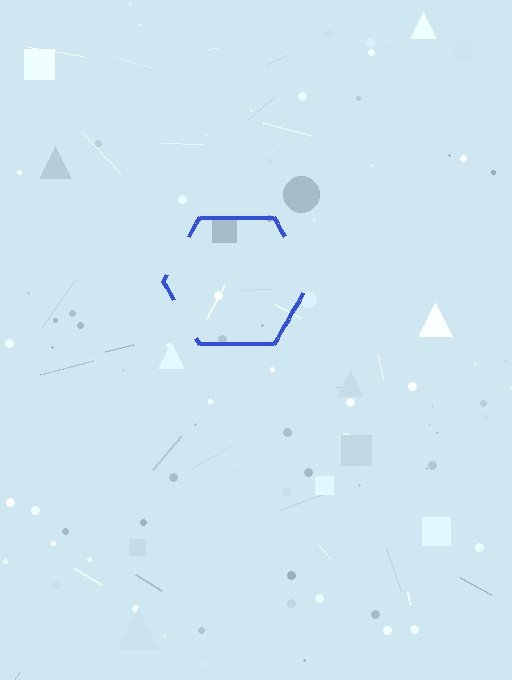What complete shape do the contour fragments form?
The contour fragments form a hexagon.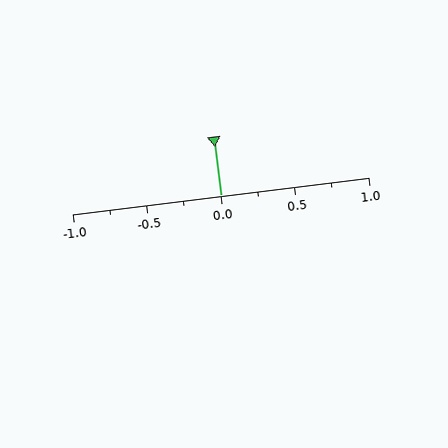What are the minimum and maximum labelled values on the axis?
The axis runs from -1.0 to 1.0.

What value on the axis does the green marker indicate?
The marker indicates approximately 0.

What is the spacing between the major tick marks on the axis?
The major ticks are spaced 0.5 apart.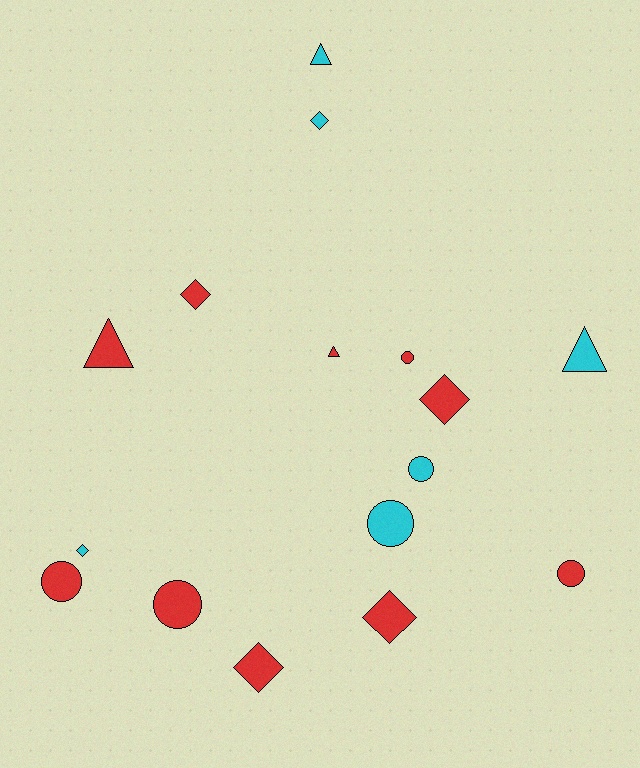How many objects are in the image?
There are 16 objects.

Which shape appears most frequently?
Diamond, with 6 objects.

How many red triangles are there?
There are 2 red triangles.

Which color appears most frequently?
Red, with 10 objects.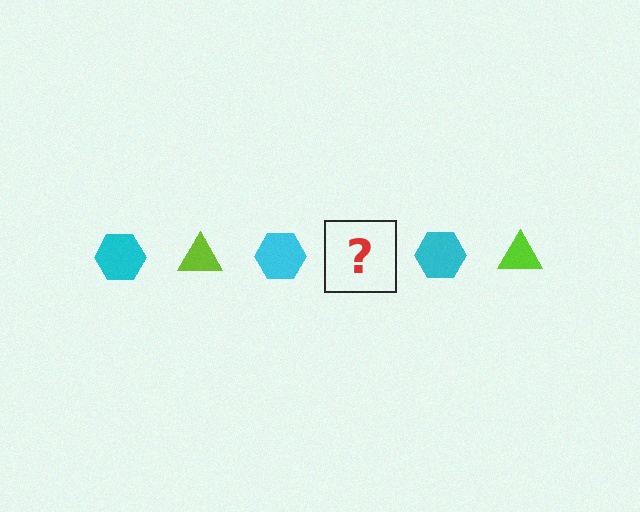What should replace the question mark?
The question mark should be replaced with a lime triangle.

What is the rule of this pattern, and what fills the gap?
The rule is that the pattern alternates between cyan hexagon and lime triangle. The gap should be filled with a lime triangle.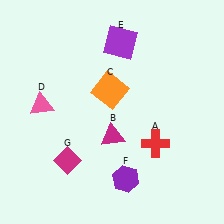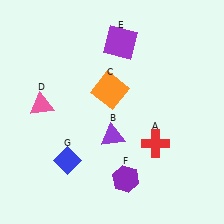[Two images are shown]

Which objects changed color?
B changed from magenta to purple. G changed from magenta to blue.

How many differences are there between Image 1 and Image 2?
There are 2 differences between the two images.